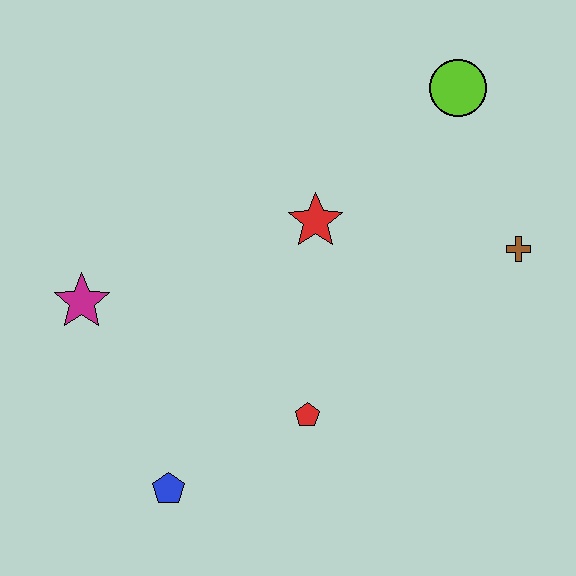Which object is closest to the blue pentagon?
The red pentagon is closest to the blue pentagon.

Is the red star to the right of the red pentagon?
Yes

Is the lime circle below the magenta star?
No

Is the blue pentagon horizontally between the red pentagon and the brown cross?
No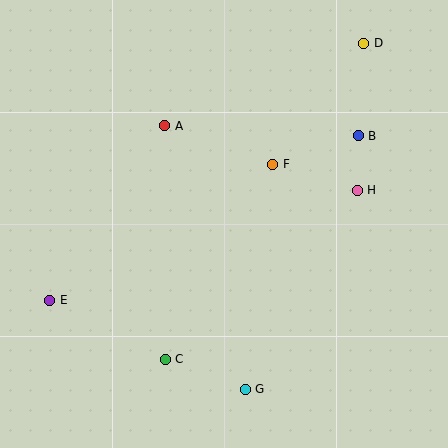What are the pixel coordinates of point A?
Point A is at (165, 126).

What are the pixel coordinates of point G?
Point G is at (245, 389).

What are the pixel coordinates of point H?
Point H is at (357, 190).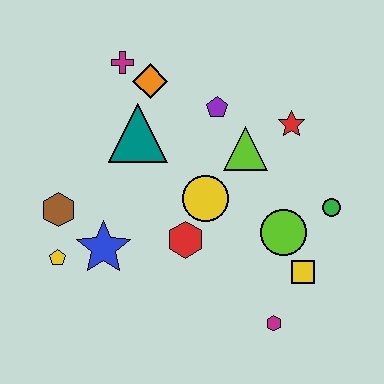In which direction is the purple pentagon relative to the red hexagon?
The purple pentagon is above the red hexagon.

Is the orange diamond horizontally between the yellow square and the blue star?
Yes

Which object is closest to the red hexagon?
The yellow circle is closest to the red hexagon.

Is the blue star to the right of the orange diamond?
No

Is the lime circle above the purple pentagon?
No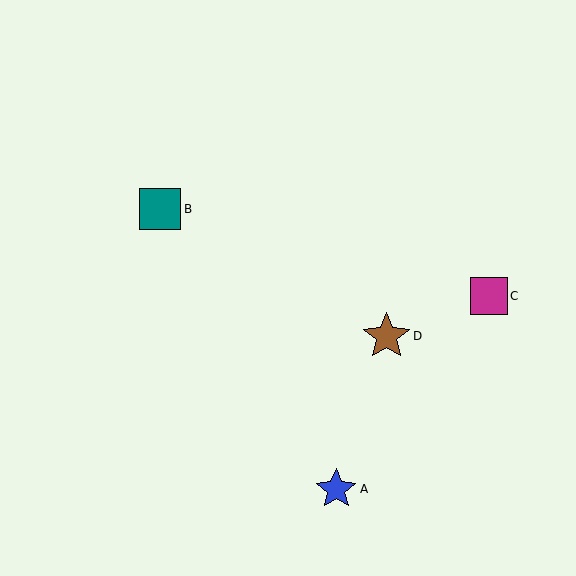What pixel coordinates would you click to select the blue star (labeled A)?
Click at (336, 489) to select the blue star A.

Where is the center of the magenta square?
The center of the magenta square is at (489, 296).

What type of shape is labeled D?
Shape D is a brown star.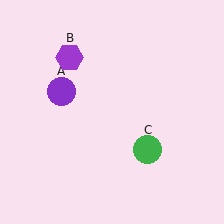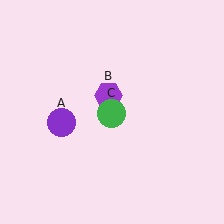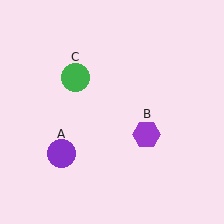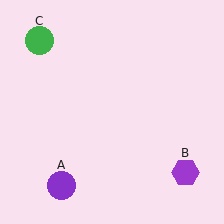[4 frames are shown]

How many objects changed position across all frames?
3 objects changed position: purple circle (object A), purple hexagon (object B), green circle (object C).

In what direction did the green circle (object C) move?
The green circle (object C) moved up and to the left.